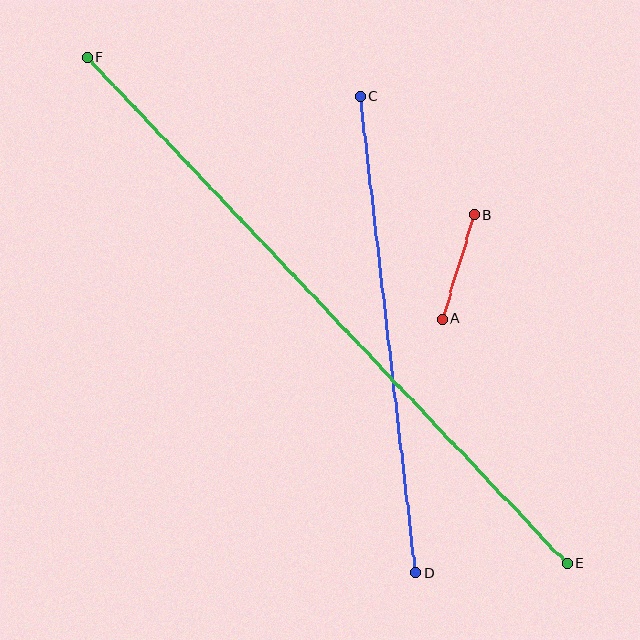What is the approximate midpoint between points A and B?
The midpoint is at approximately (458, 267) pixels.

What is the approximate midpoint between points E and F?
The midpoint is at approximately (327, 311) pixels.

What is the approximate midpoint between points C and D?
The midpoint is at approximately (388, 335) pixels.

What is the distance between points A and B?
The distance is approximately 109 pixels.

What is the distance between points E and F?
The distance is approximately 697 pixels.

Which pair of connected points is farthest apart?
Points E and F are farthest apart.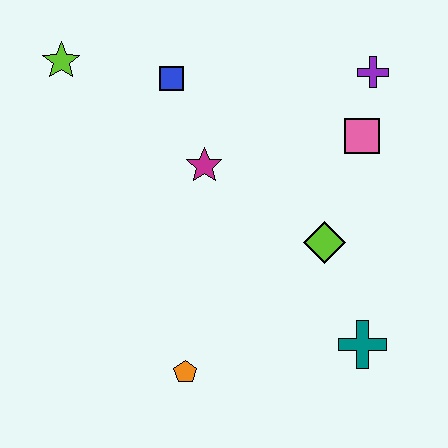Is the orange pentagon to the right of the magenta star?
No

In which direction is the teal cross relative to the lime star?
The teal cross is to the right of the lime star.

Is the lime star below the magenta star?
No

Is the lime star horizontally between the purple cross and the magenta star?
No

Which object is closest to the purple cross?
The pink square is closest to the purple cross.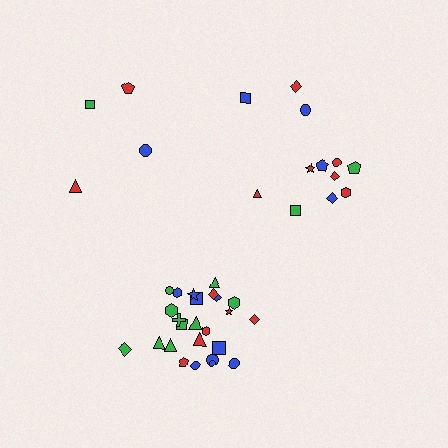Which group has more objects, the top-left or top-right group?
The top-right group.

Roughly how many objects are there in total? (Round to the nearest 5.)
Roughly 40 objects in total.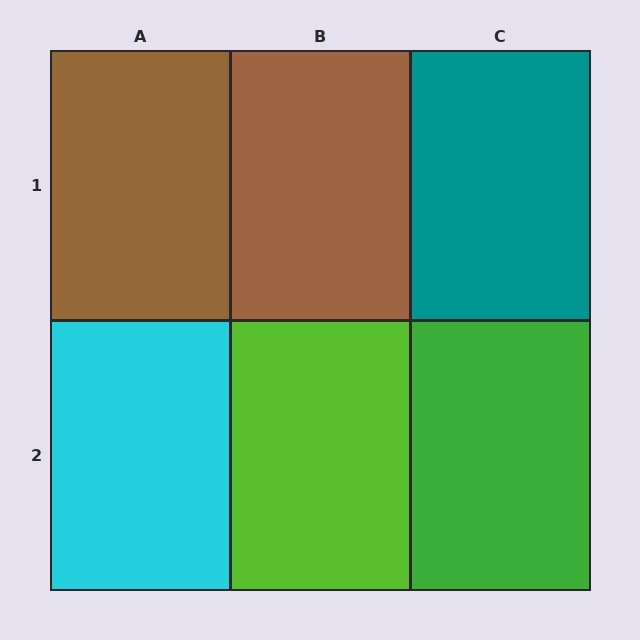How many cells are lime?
1 cell is lime.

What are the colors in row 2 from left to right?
Cyan, lime, green.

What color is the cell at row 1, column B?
Brown.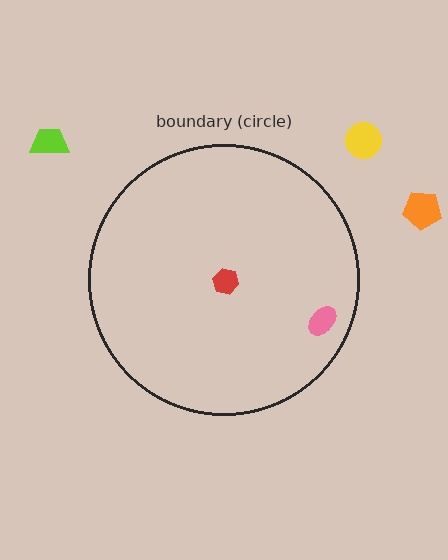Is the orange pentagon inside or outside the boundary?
Outside.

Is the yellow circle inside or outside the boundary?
Outside.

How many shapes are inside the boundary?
2 inside, 3 outside.